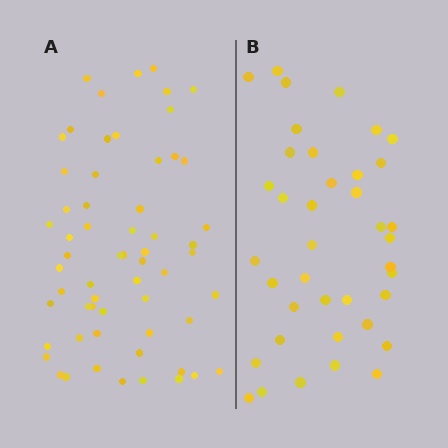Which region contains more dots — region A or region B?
Region A (the left region) has more dots.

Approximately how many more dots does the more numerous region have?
Region A has approximately 20 more dots than region B.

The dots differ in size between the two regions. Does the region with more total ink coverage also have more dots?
No. Region B has more total ink coverage because its dots are larger, but region A actually contains more individual dots. Total area can be misleading — the number of items is what matters here.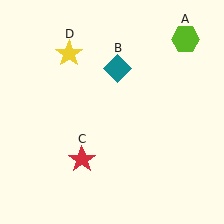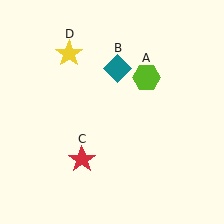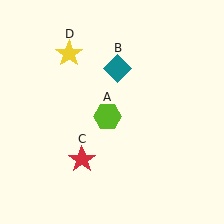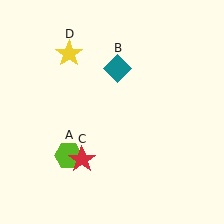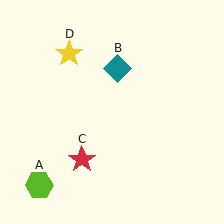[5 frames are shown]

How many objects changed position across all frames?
1 object changed position: lime hexagon (object A).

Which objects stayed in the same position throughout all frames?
Teal diamond (object B) and red star (object C) and yellow star (object D) remained stationary.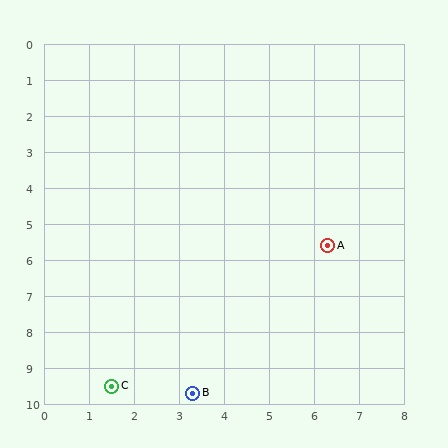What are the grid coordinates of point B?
Point B is at approximately (3.3, 9.7).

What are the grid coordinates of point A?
Point A is at approximately (6.3, 5.6).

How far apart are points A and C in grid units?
Points A and C are about 6.2 grid units apart.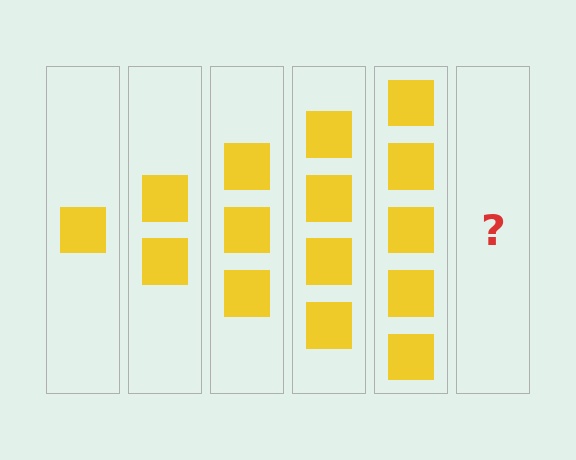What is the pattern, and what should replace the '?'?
The pattern is that each step adds one more square. The '?' should be 6 squares.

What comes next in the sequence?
The next element should be 6 squares.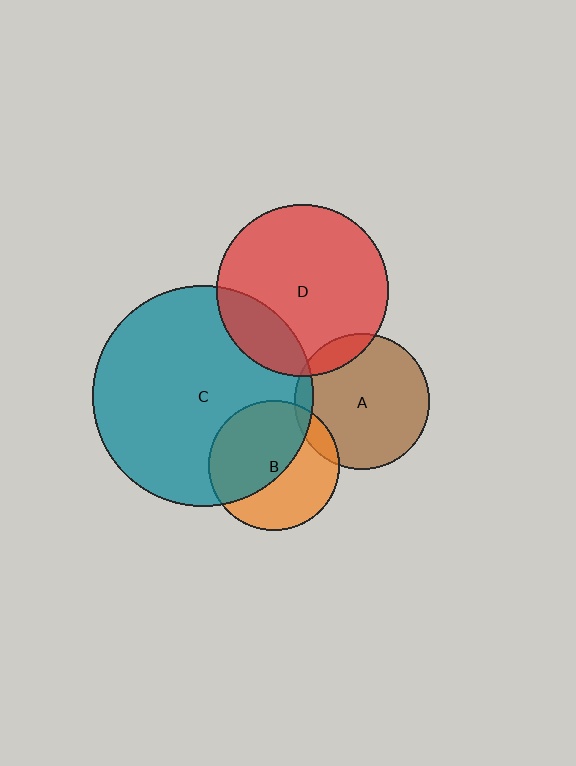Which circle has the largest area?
Circle C (teal).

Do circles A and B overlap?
Yes.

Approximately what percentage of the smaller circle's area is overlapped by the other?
Approximately 10%.